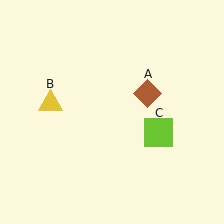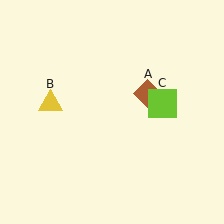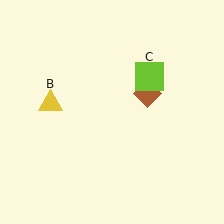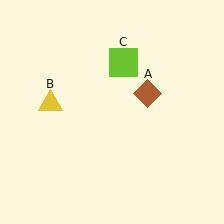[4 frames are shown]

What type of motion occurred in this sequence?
The lime square (object C) rotated counterclockwise around the center of the scene.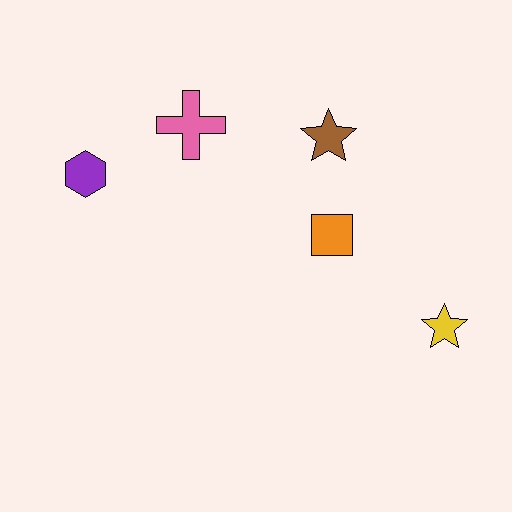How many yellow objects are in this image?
There is 1 yellow object.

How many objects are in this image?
There are 5 objects.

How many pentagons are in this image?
There are no pentagons.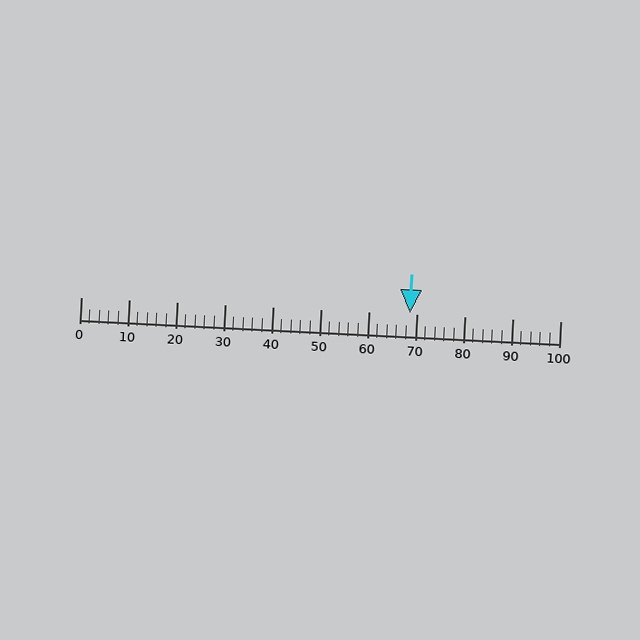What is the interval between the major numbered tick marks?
The major tick marks are spaced 10 units apart.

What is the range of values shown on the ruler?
The ruler shows values from 0 to 100.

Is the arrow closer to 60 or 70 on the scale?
The arrow is closer to 70.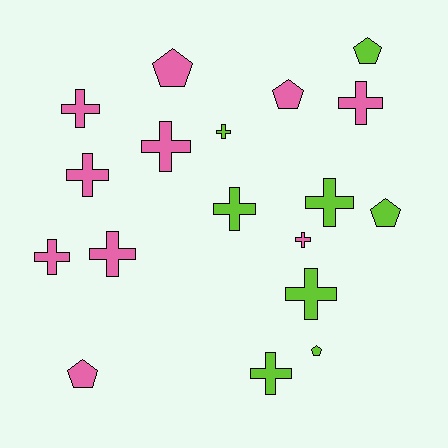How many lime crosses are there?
There are 5 lime crosses.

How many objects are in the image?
There are 18 objects.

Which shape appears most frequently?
Cross, with 12 objects.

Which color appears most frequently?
Pink, with 10 objects.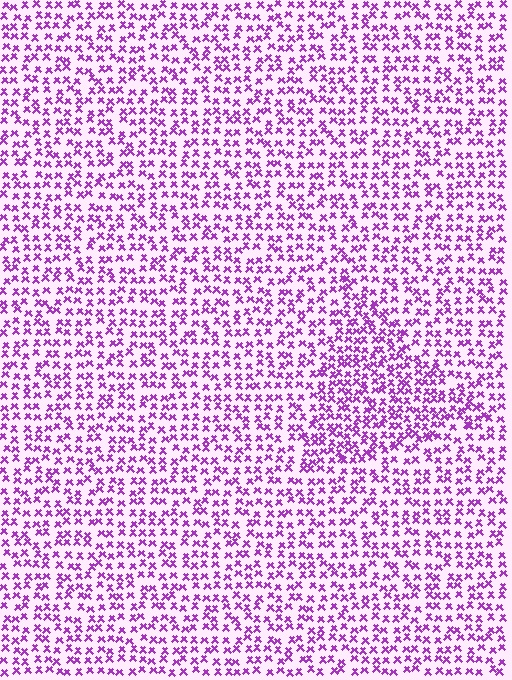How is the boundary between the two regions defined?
The boundary is defined by a change in element density (approximately 1.5x ratio). All elements are the same color, size, and shape.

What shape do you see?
I see a triangle.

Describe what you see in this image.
The image contains small purple elements arranged at two different densities. A triangle-shaped region is visible where the elements are more densely packed than the surrounding area.